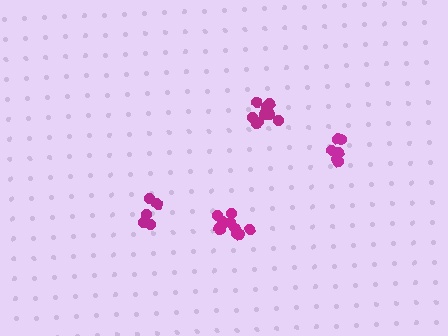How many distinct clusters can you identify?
There are 4 distinct clusters.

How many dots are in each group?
Group 1: 12 dots, Group 2: 6 dots, Group 3: 11 dots, Group 4: 6 dots (35 total).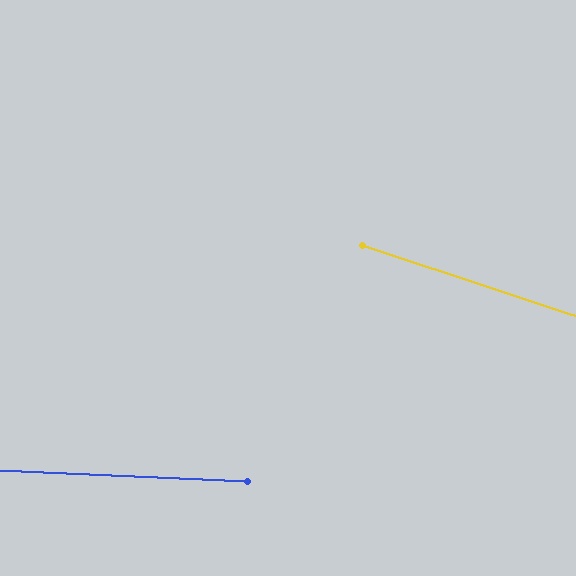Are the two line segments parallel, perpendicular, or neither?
Neither parallel nor perpendicular — they differ by about 16°.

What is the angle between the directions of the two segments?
Approximately 16 degrees.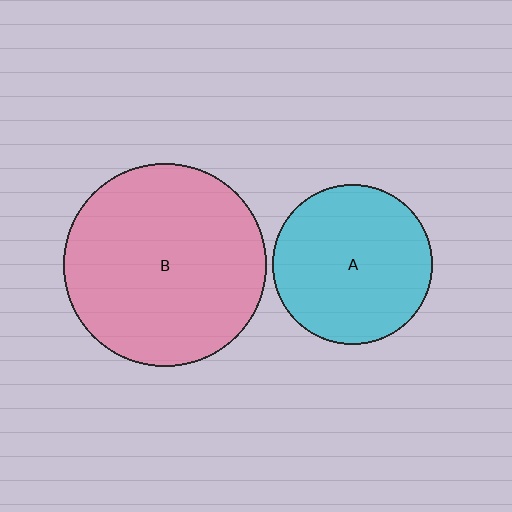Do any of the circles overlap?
No, none of the circles overlap.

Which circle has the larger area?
Circle B (pink).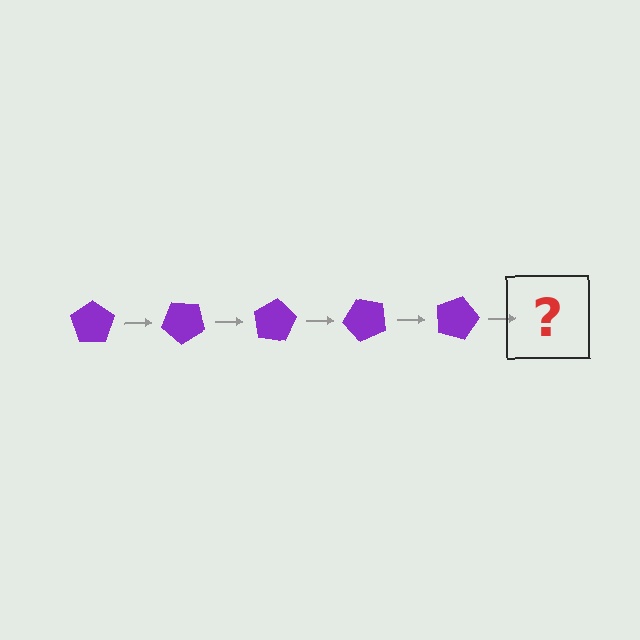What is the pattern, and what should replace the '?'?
The pattern is that the pentagon rotates 40 degrees each step. The '?' should be a purple pentagon rotated 200 degrees.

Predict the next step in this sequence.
The next step is a purple pentagon rotated 200 degrees.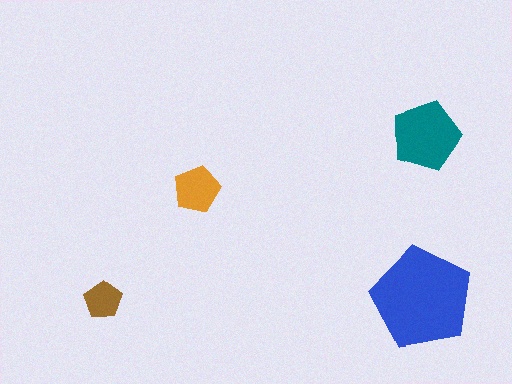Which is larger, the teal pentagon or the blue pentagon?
The blue one.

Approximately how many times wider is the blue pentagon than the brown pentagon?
About 2.5 times wider.